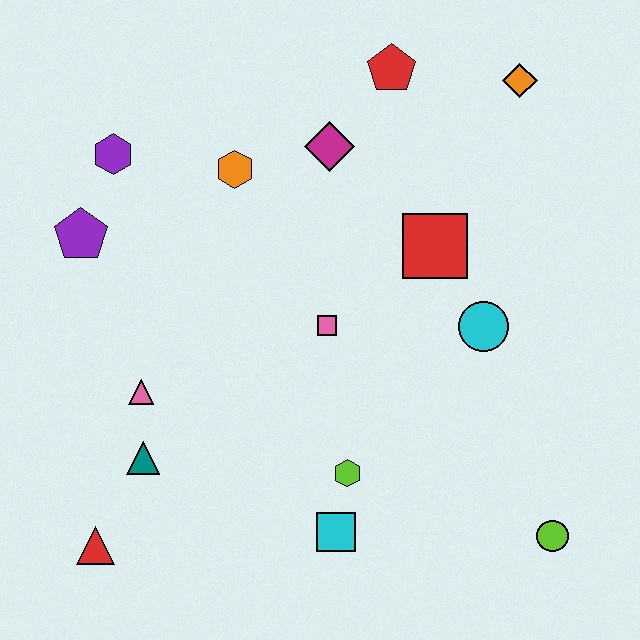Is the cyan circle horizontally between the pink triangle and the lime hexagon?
No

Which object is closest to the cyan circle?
The red square is closest to the cyan circle.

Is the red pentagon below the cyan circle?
No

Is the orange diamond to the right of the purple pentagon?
Yes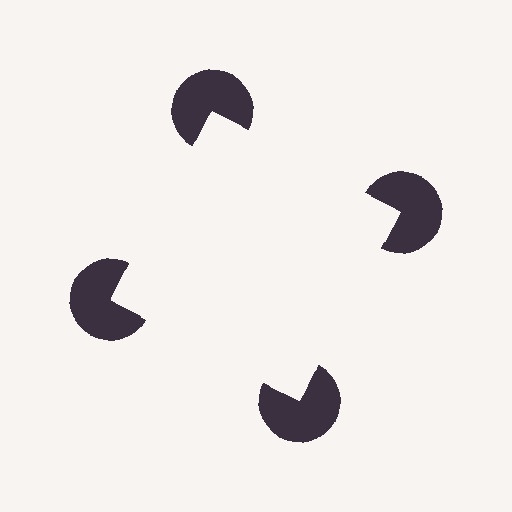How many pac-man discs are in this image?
There are 4 — one at each vertex of the illusory square.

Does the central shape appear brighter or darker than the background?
It typically appears slightly brighter than the background, even though no actual brightness change is drawn.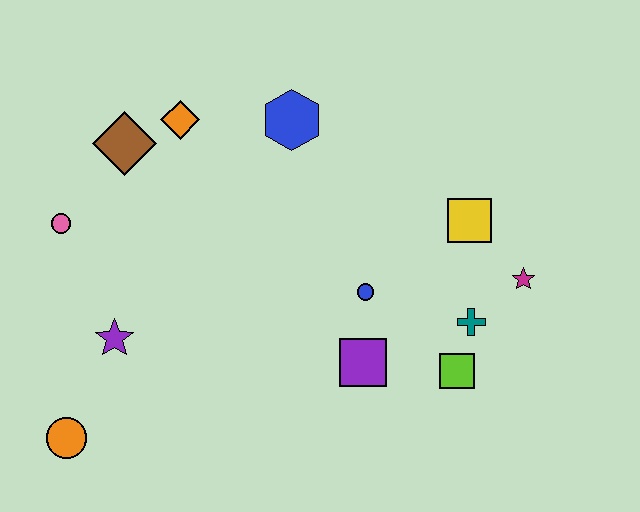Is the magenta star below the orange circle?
No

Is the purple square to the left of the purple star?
No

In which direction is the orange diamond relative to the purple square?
The orange diamond is above the purple square.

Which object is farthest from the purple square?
The pink circle is farthest from the purple square.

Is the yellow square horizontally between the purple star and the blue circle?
No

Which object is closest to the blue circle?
The purple square is closest to the blue circle.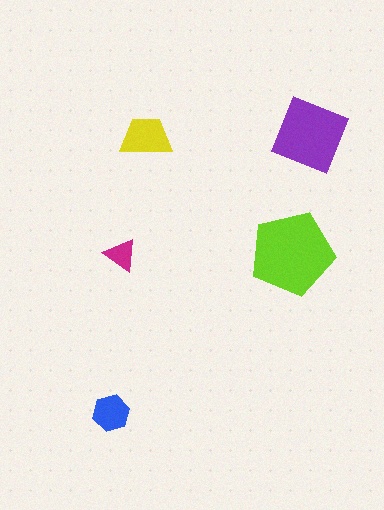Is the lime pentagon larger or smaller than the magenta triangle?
Larger.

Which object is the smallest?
The magenta triangle.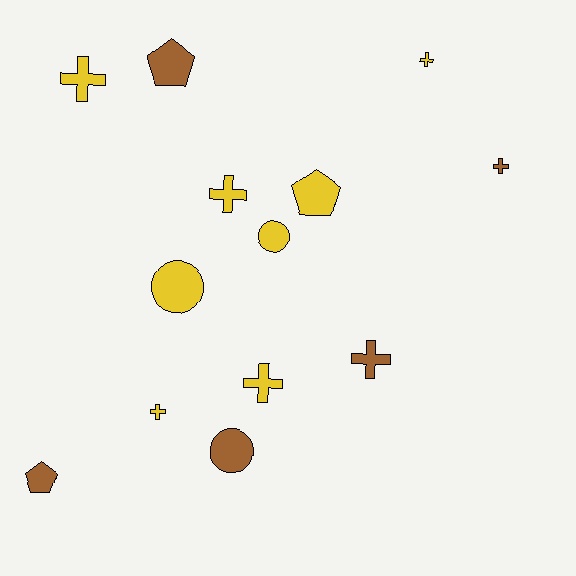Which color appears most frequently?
Yellow, with 8 objects.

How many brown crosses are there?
There are 2 brown crosses.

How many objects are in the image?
There are 13 objects.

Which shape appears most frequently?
Cross, with 7 objects.